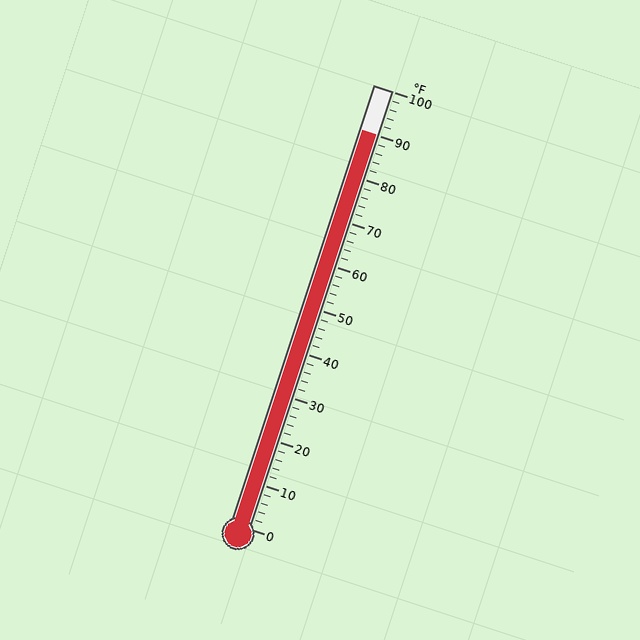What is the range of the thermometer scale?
The thermometer scale ranges from 0°F to 100°F.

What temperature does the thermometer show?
The thermometer shows approximately 90°F.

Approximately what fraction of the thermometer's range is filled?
The thermometer is filled to approximately 90% of its range.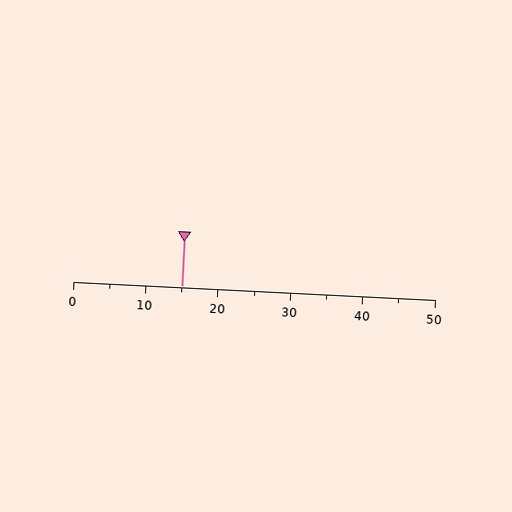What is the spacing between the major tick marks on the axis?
The major ticks are spaced 10 apart.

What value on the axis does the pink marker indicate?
The marker indicates approximately 15.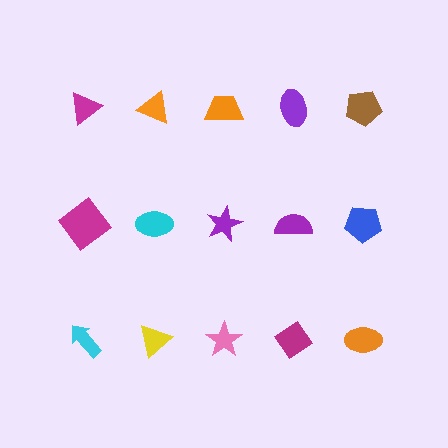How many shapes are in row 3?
5 shapes.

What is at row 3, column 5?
An orange ellipse.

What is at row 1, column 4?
A purple ellipse.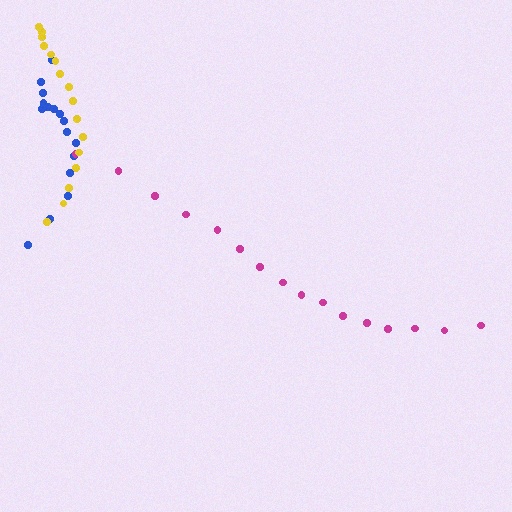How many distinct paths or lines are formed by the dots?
There are 3 distinct paths.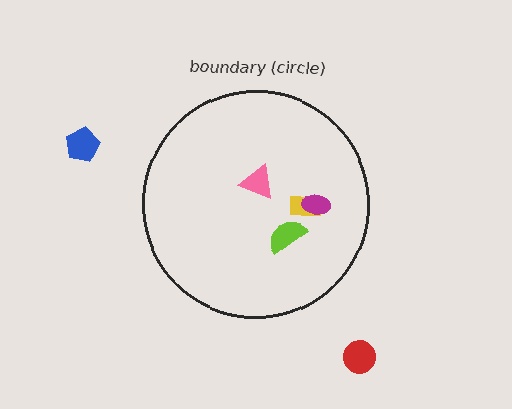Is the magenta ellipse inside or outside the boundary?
Inside.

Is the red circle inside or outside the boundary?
Outside.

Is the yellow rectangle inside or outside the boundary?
Inside.